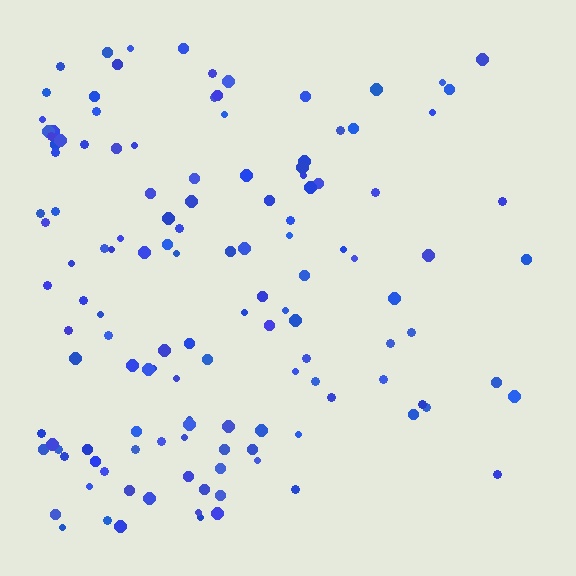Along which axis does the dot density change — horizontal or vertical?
Horizontal.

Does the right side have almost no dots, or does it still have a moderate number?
Still a moderate number, just noticeably fewer than the left.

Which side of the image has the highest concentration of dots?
The left.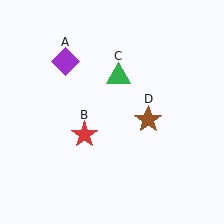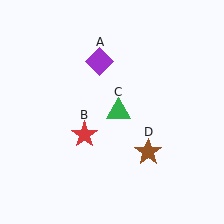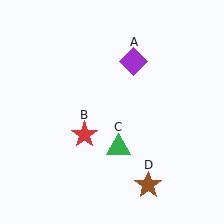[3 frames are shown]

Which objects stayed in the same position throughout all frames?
Red star (object B) remained stationary.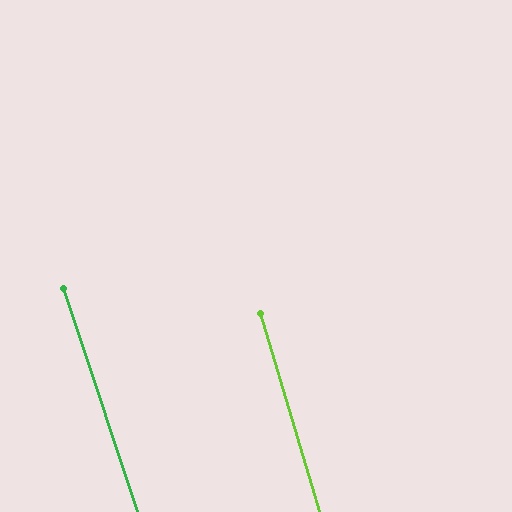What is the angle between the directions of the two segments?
Approximately 2 degrees.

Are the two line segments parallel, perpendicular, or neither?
Parallel — their directions differ by only 1.5°.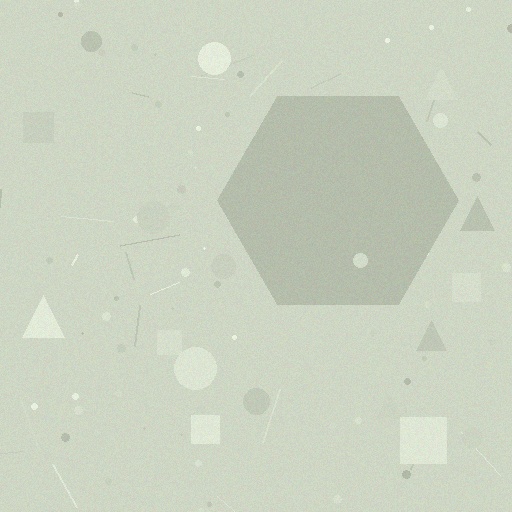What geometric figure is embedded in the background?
A hexagon is embedded in the background.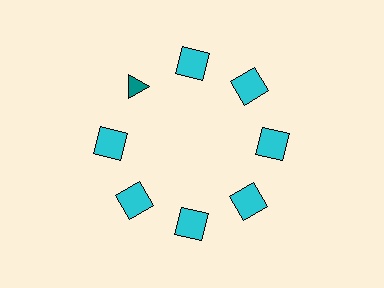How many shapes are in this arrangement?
There are 8 shapes arranged in a ring pattern.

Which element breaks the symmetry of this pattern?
The teal triangle at roughly the 10 o'clock position breaks the symmetry. All other shapes are cyan squares.